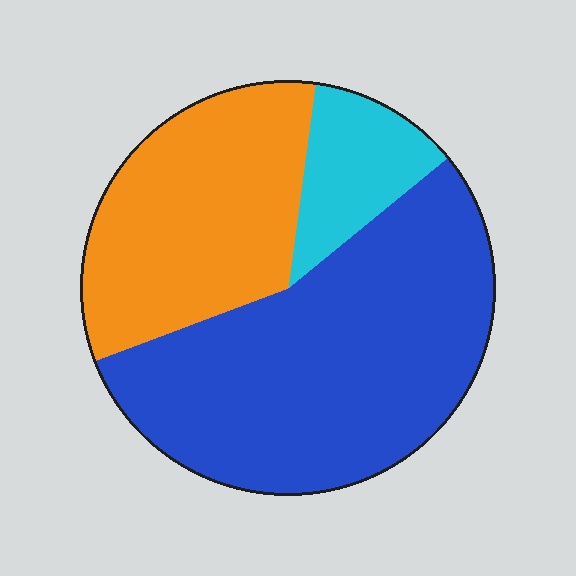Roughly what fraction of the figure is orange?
Orange takes up between a quarter and a half of the figure.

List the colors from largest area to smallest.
From largest to smallest: blue, orange, cyan.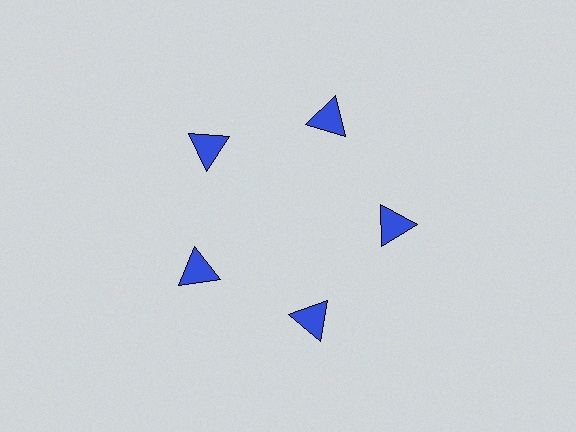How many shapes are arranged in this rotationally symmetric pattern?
There are 5 shapes, arranged in 5 groups of 1.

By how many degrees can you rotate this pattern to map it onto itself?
The pattern maps onto itself every 72 degrees of rotation.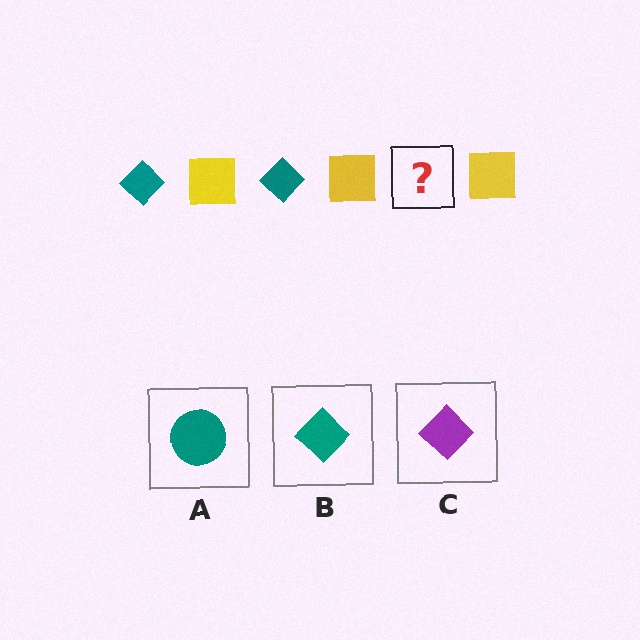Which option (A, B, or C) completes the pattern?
B.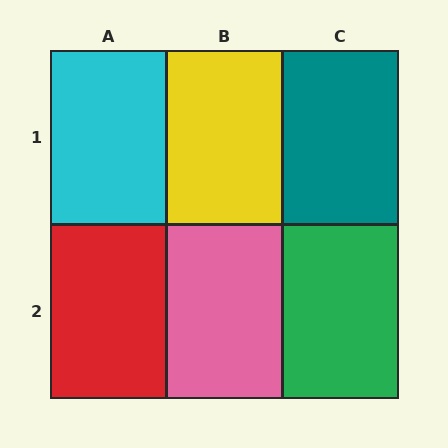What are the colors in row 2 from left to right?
Red, pink, green.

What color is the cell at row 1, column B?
Yellow.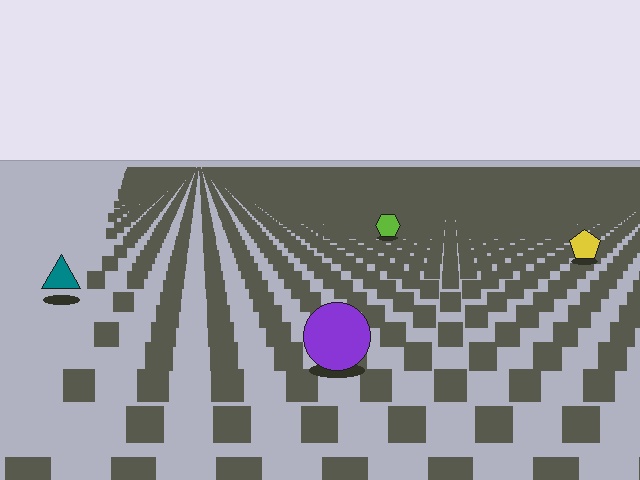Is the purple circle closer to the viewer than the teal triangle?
Yes. The purple circle is closer — you can tell from the texture gradient: the ground texture is coarser near it.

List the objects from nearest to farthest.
From nearest to farthest: the purple circle, the teal triangle, the yellow pentagon, the lime hexagon.